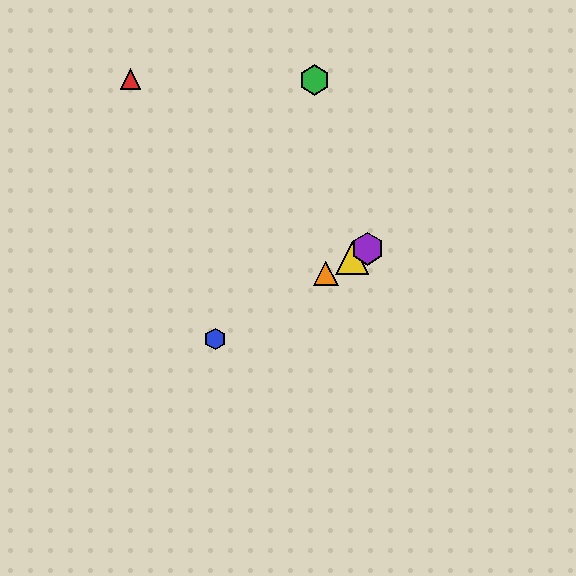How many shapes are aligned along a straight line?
4 shapes (the blue hexagon, the yellow triangle, the purple hexagon, the orange triangle) are aligned along a straight line.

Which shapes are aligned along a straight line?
The blue hexagon, the yellow triangle, the purple hexagon, the orange triangle are aligned along a straight line.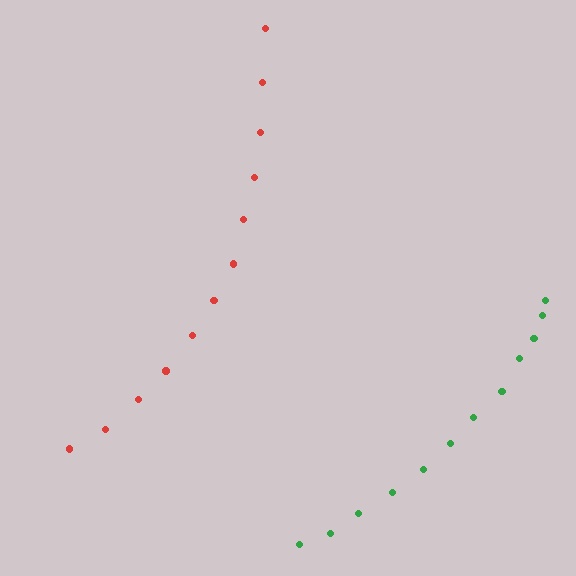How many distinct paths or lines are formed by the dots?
There are 2 distinct paths.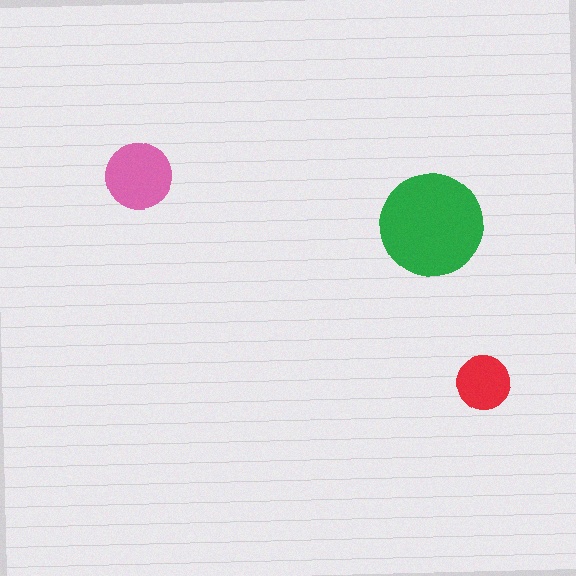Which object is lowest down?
The red circle is bottommost.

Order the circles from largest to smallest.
the green one, the pink one, the red one.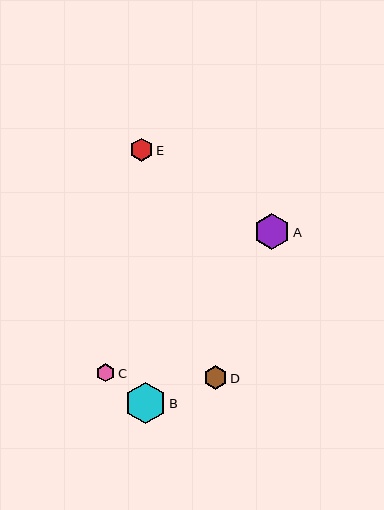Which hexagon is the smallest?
Hexagon C is the smallest with a size of approximately 18 pixels.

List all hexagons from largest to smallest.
From largest to smallest: B, A, E, D, C.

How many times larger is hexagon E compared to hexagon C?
Hexagon E is approximately 1.3 times the size of hexagon C.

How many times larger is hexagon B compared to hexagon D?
Hexagon B is approximately 1.8 times the size of hexagon D.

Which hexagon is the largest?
Hexagon B is the largest with a size of approximately 42 pixels.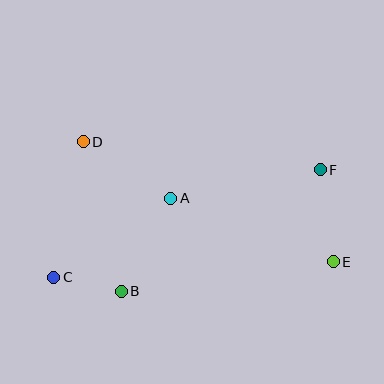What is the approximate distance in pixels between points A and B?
The distance between A and B is approximately 105 pixels.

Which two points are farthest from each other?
Points C and F are farthest from each other.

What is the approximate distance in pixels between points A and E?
The distance between A and E is approximately 174 pixels.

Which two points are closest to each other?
Points B and C are closest to each other.